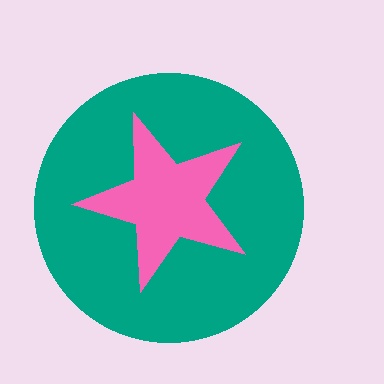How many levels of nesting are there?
2.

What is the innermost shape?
The pink star.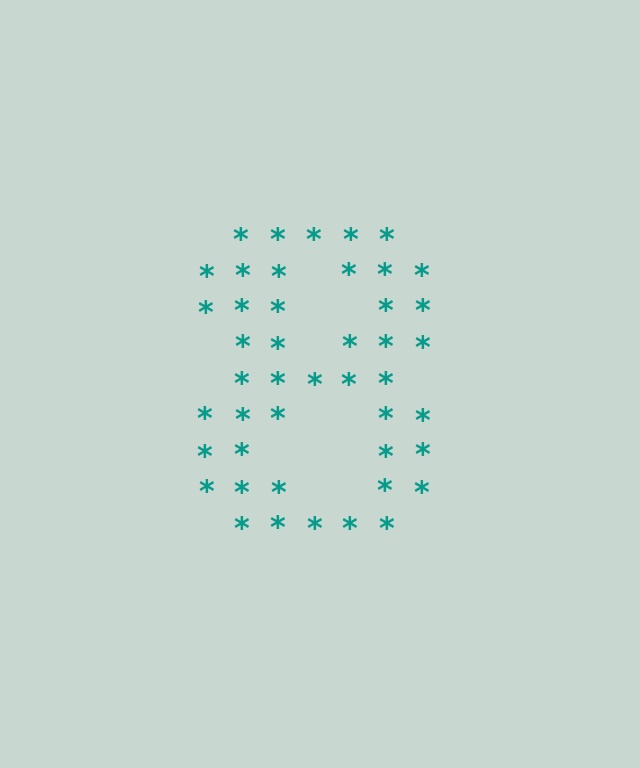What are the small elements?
The small elements are asterisks.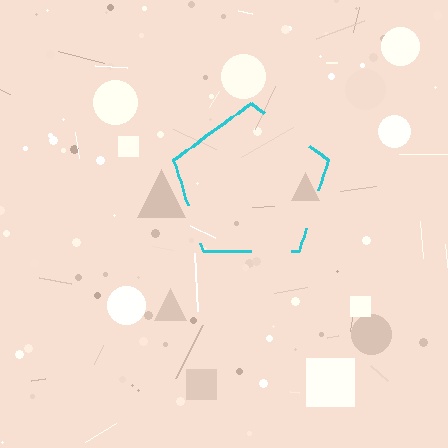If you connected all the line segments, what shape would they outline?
They would outline a pentagon.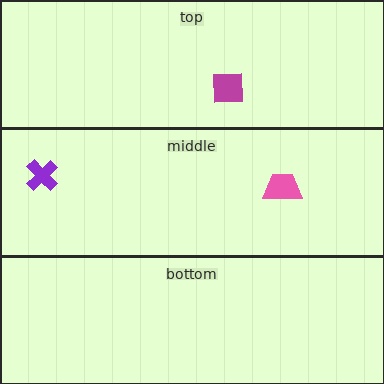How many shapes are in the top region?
1.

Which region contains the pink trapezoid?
The middle region.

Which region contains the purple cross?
The middle region.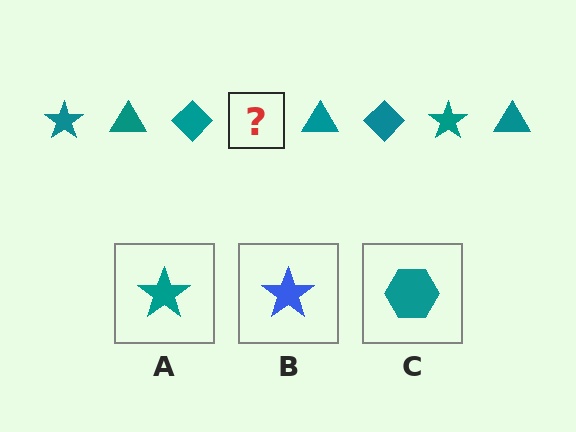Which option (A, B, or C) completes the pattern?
A.